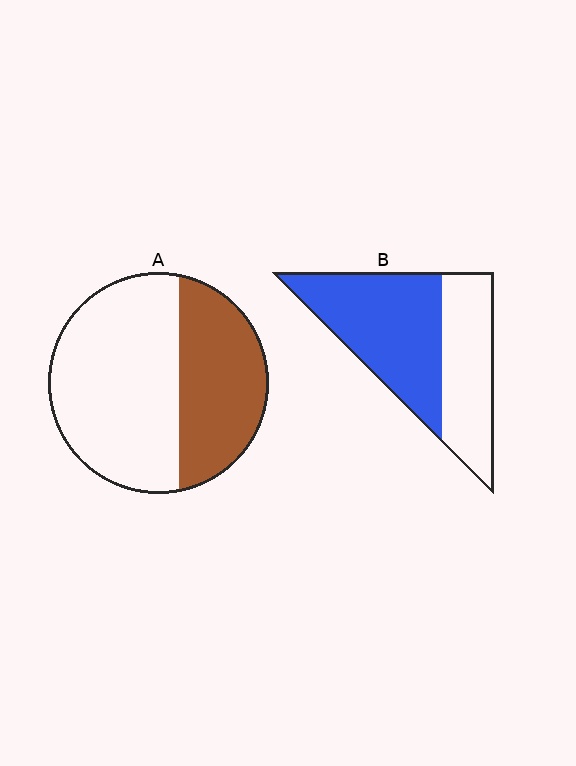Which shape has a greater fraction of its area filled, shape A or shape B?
Shape B.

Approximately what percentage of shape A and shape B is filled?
A is approximately 40% and B is approximately 60%.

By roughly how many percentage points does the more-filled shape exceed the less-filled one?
By roughly 20 percentage points (B over A).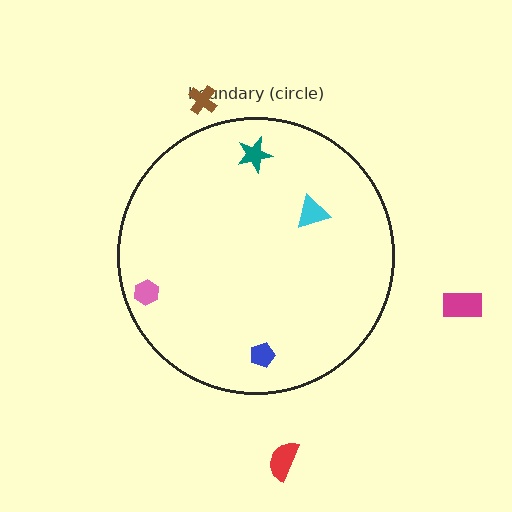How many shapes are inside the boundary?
4 inside, 3 outside.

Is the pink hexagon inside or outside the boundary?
Inside.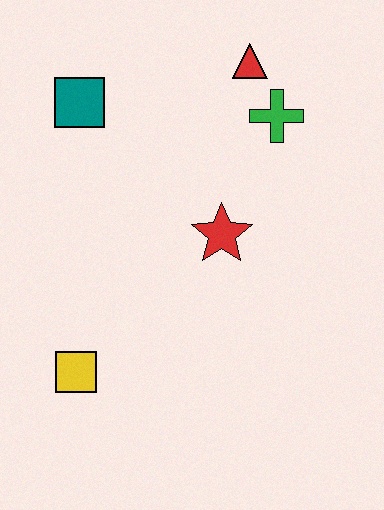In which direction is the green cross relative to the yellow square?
The green cross is above the yellow square.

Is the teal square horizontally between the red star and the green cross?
No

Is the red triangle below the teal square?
No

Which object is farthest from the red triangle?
The yellow square is farthest from the red triangle.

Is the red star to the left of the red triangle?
Yes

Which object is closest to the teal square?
The red triangle is closest to the teal square.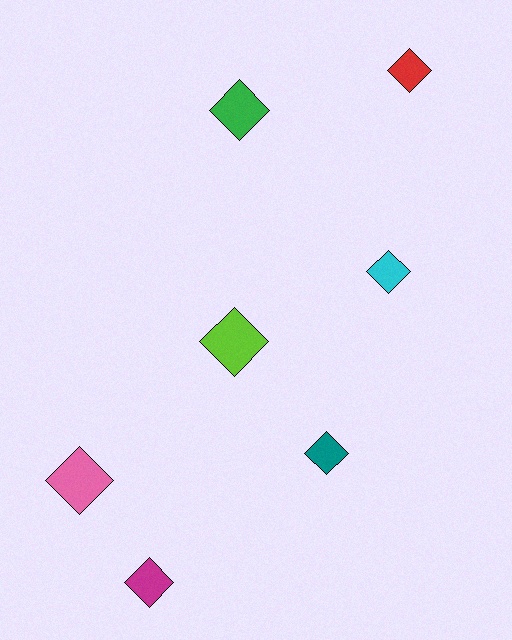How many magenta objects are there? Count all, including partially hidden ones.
There is 1 magenta object.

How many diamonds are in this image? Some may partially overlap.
There are 7 diamonds.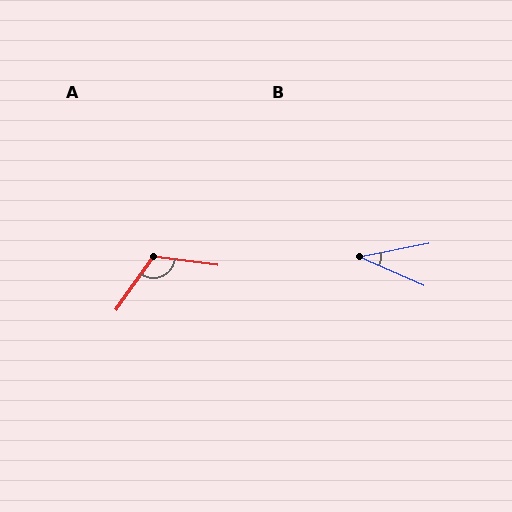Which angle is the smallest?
B, at approximately 35 degrees.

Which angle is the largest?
A, at approximately 118 degrees.